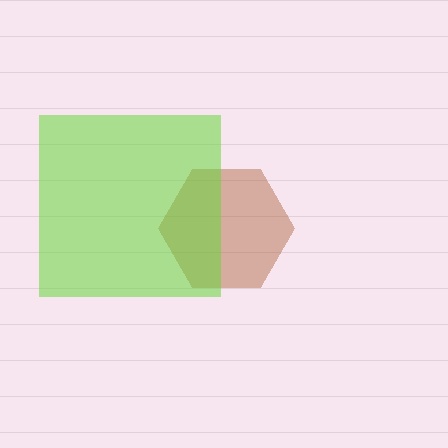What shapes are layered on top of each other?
The layered shapes are: a brown hexagon, a lime square.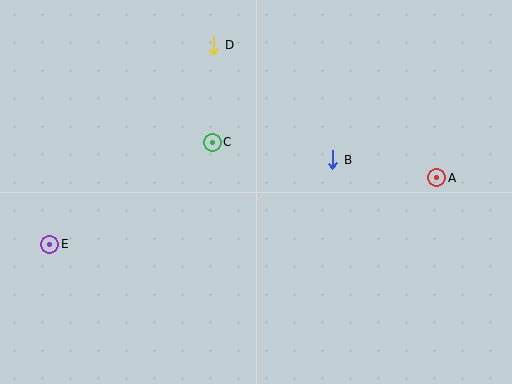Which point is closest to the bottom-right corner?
Point A is closest to the bottom-right corner.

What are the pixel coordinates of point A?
Point A is at (437, 178).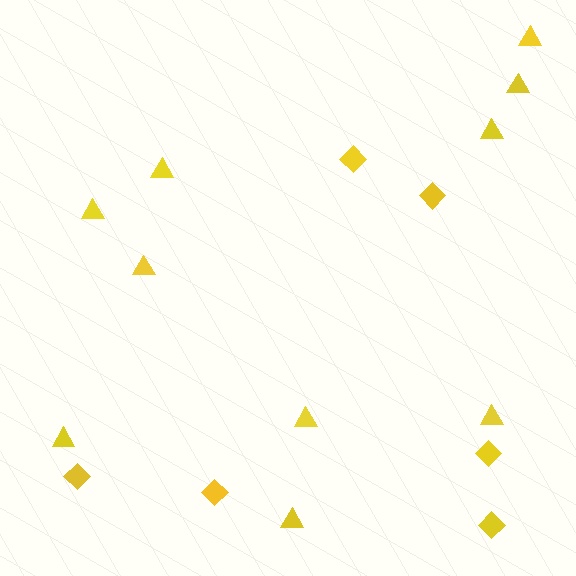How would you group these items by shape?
There are 2 groups: one group of diamonds (6) and one group of triangles (10).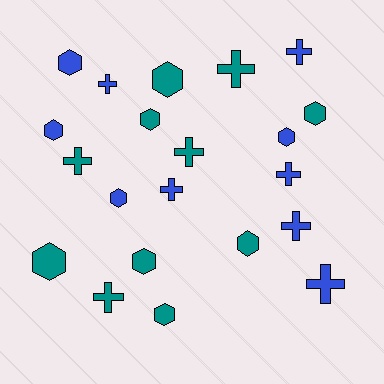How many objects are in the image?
There are 21 objects.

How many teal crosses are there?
There are 4 teal crosses.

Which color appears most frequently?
Teal, with 11 objects.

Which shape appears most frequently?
Hexagon, with 11 objects.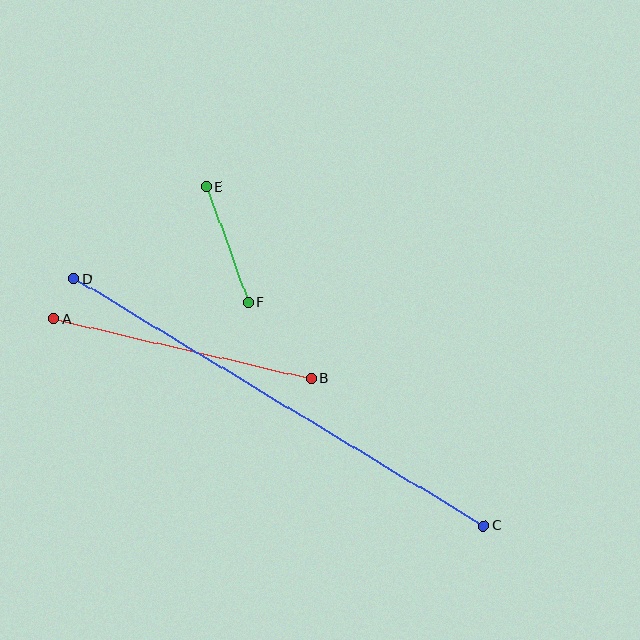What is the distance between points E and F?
The distance is approximately 123 pixels.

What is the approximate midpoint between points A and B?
The midpoint is at approximately (182, 349) pixels.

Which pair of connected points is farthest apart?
Points C and D are farthest apart.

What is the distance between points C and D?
The distance is approximately 479 pixels.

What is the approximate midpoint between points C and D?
The midpoint is at approximately (279, 402) pixels.